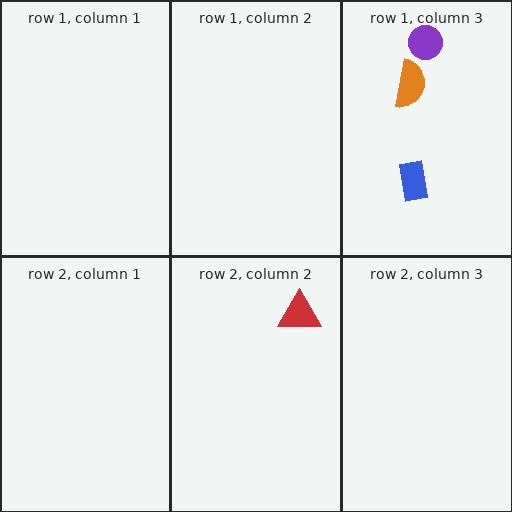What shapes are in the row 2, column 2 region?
The red triangle.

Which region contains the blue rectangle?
The row 1, column 3 region.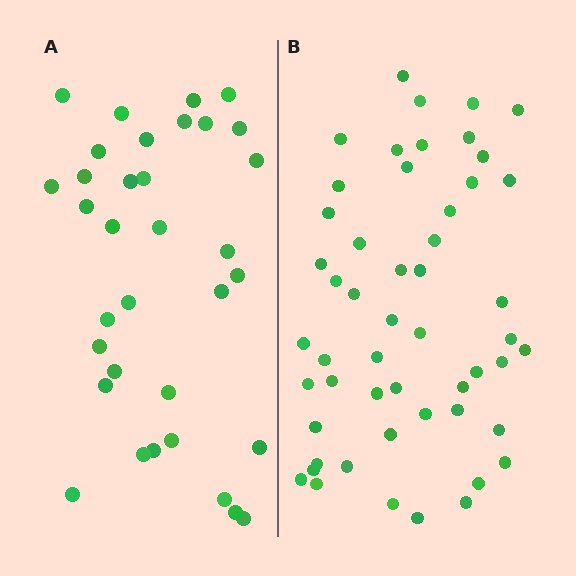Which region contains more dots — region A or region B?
Region B (the right region) has more dots.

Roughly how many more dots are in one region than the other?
Region B has approximately 20 more dots than region A.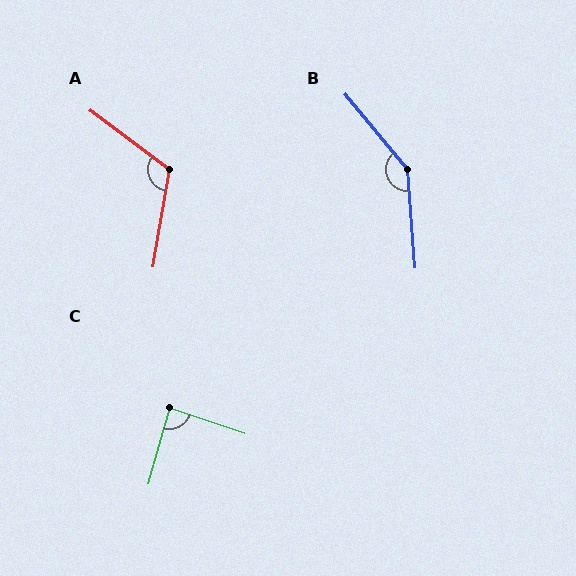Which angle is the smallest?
C, at approximately 87 degrees.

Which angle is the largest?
B, at approximately 145 degrees.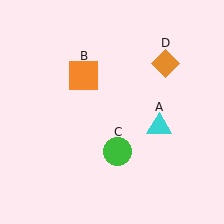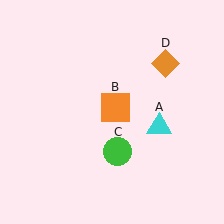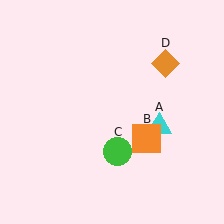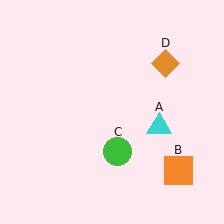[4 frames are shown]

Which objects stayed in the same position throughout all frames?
Cyan triangle (object A) and green circle (object C) and orange diamond (object D) remained stationary.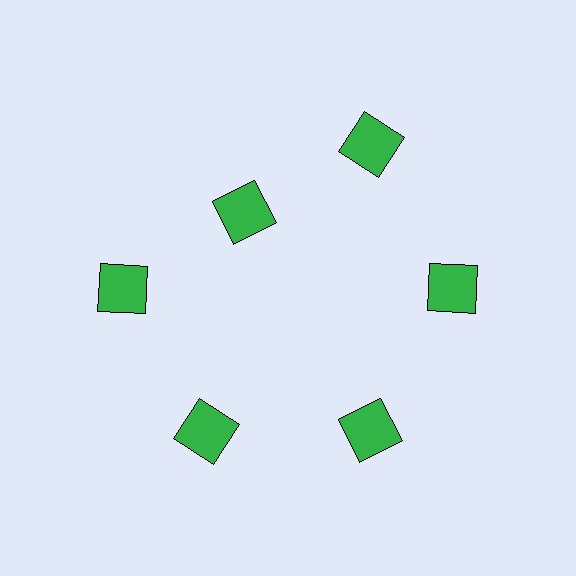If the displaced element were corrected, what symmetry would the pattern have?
It would have 6-fold rotational symmetry — the pattern would map onto itself every 60 degrees.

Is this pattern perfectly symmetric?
No. The 6 green squares are arranged in a ring, but one element near the 11 o'clock position is pulled inward toward the center, breaking the 6-fold rotational symmetry.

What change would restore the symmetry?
The symmetry would be restored by moving it outward, back onto the ring so that all 6 squares sit at equal angles and equal distance from the center.